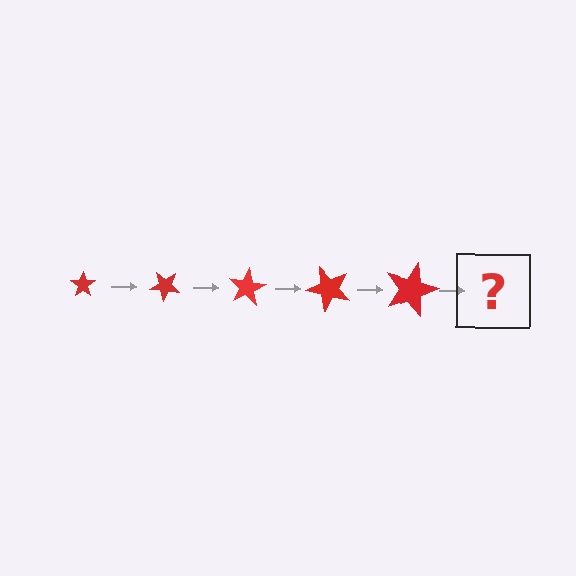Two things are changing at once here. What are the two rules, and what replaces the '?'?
The two rules are that the star grows larger each step and it rotates 40 degrees each step. The '?' should be a star, larger than the previous one and rotated 200 degrees from the start.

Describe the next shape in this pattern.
It should be a star, larger than the previous one and rotated 200 degrees from the start.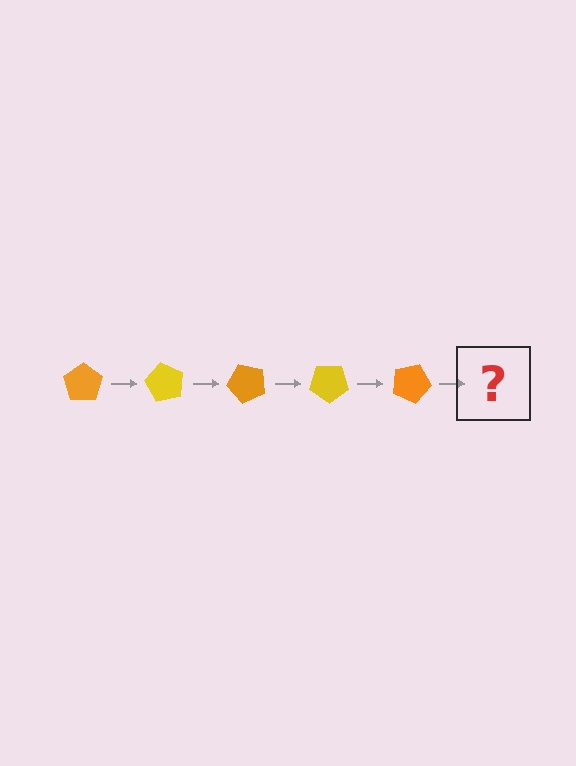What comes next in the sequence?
The next element should be a yellow pentagon, rotated 300 degrees from the start.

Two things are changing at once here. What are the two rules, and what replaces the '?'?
The two rules are that it rotates 60 degrees each step and the color cycles through orange and yellow. The '?' should be a yellow pentagon, rotated 300 degrees from the start.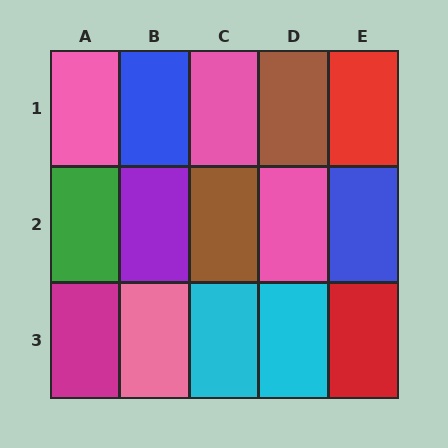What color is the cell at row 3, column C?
Cyan.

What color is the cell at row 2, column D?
Pink.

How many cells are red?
2 cells are red.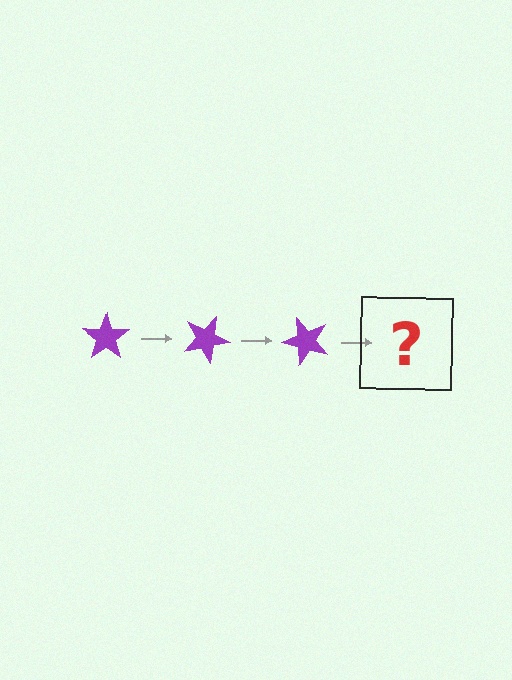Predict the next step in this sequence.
The next step is a purple star rotated 75 degrees.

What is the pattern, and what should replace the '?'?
The pattern is that the star rotates 25 degrees each step. The '?' should be a purple star rotated 75 degrees.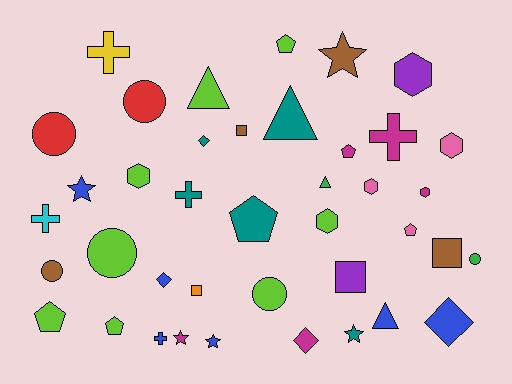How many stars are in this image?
There are 5 stars.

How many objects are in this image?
There are 40 objects.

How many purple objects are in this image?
There are 2 purple objects.